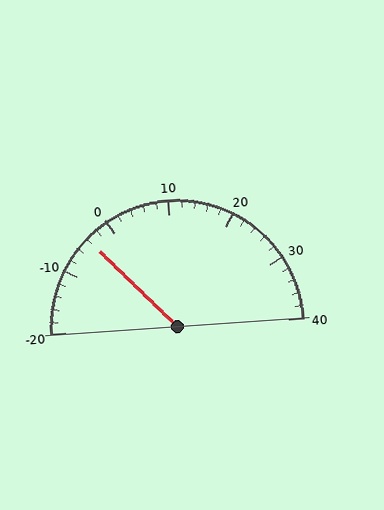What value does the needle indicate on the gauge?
The needle indicates approximately -4.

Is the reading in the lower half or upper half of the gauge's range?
The reading is in the lower half of the range (-20 to 40).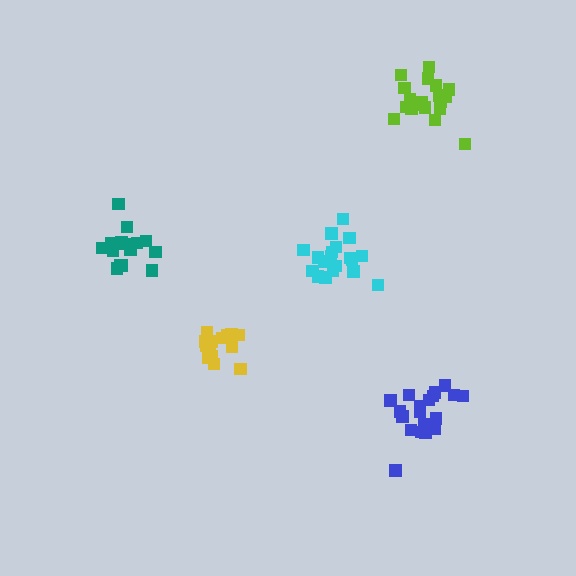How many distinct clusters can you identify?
There are 5 distinct clusters.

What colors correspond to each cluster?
The clusters are colored: lime, blue, yellow, cyan, teal.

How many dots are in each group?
Group 1: 19 dots, Group 2: 19 dots, Group 3: 14 dots, Group 4: 19 dots, Group 5: 15 dots (86 total).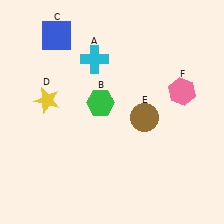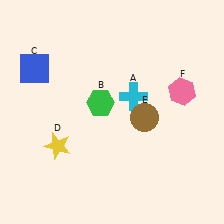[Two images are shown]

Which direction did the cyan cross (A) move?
The cyan cross (A) moved right.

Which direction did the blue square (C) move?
The blue square (C) moved down.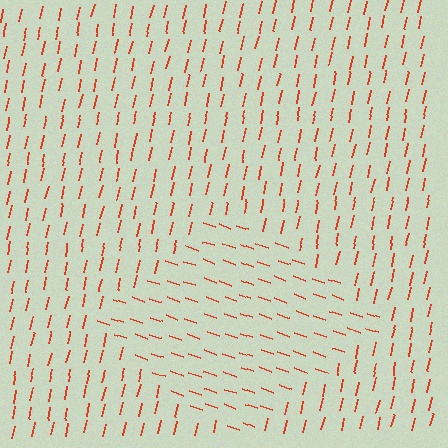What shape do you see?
I see a diamond.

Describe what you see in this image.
The image is filled with small red line segments. A diamond region in the image has lines oriented differently from the surrounding lines, creating a visible texture boundary.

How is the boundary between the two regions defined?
The boundary is defined purely by a change in line orientation (approximately 82 degrees difference). All lines are the same color and thickness.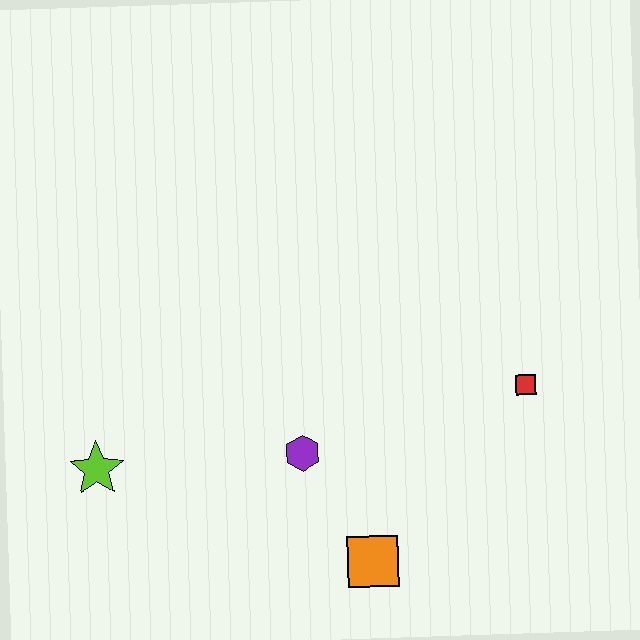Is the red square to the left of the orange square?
No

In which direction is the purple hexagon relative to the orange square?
The purple hexagon is above the orange square.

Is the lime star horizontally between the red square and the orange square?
No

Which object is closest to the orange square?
The purple hexagon is closest to the orange square.